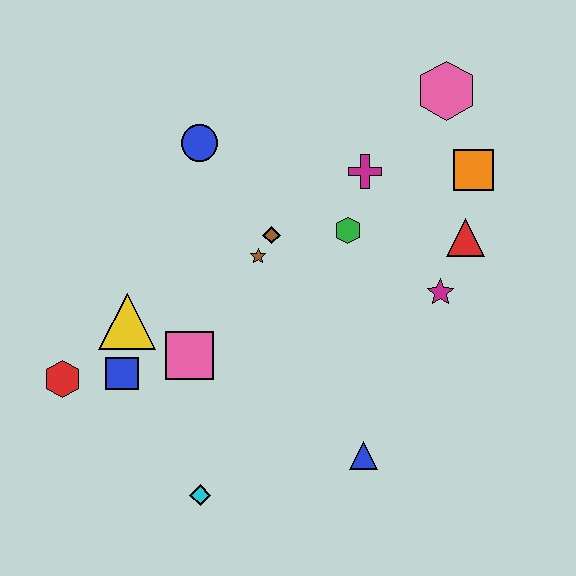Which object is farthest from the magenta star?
The red hexagon is farthest from the magenta star.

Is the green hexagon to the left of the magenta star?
Yes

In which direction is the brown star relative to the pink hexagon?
The brown star is to the left of the pink hexagon.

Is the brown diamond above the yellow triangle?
Yes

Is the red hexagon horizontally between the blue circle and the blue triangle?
No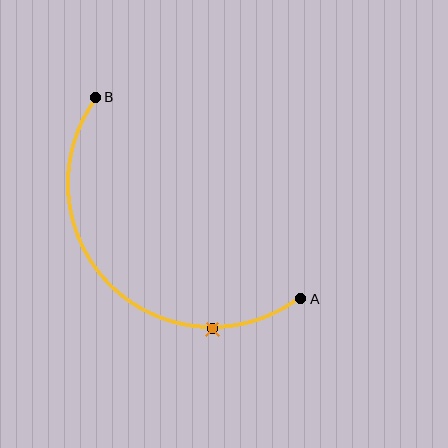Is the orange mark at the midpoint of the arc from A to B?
No. The orange mark lies on the arc but is closer to endpoint A. The arc midpoint would be at the point on the curve equidistant along the arc from both A and B.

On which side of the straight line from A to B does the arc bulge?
The arc bulges below and to the left of the straight line connecting A and B.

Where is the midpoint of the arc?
The arc midpoint is the point on the curve farthest from the straight line joining A and B. It sits below and to the left of that line.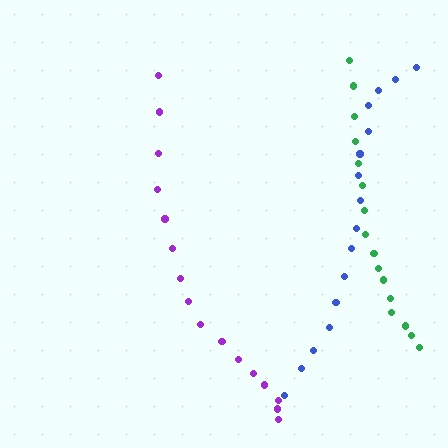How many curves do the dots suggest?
There are 3 distinct paths.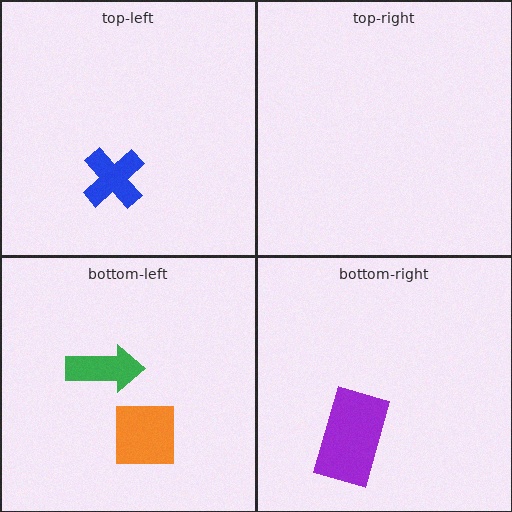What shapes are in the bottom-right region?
The purple rectangle.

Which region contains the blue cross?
The top-left region.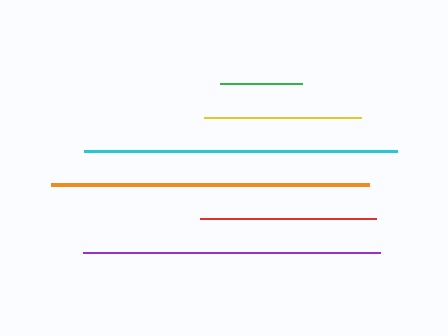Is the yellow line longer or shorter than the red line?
The red line is longer than the yellow line.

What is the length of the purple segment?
The purple segment is approximately 297 pixels long.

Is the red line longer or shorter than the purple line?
The purple line is longer than the red line.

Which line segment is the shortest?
The green line is the shortest at approximately 82 pixels.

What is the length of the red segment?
The red segment is approximately 176 pixels long.